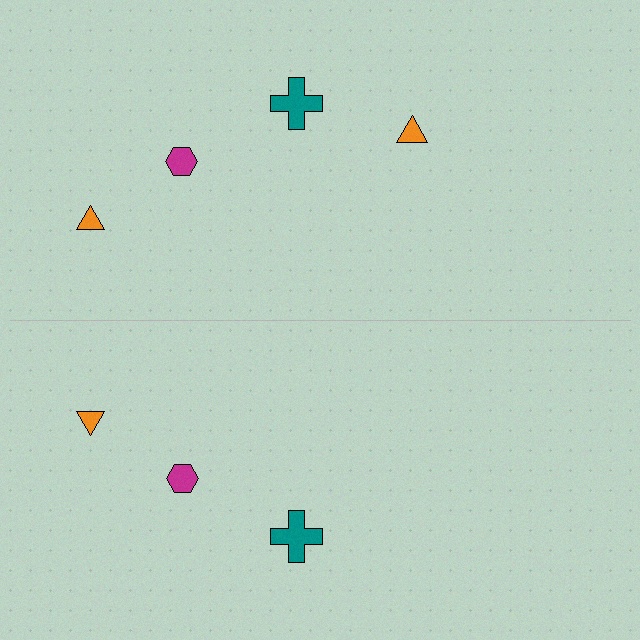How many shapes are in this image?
There are 7 shapes in this image.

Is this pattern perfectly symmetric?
No, the pattern is not perfectly symmetric. A orange triangle is missing from the bottom side.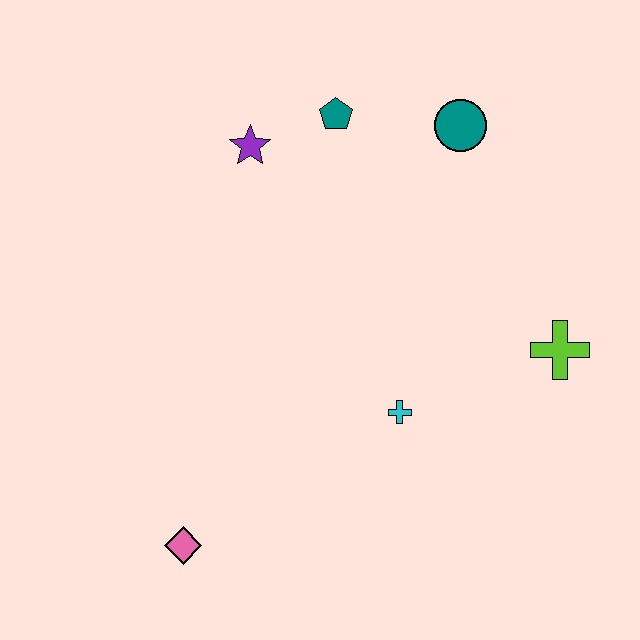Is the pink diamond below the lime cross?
Yes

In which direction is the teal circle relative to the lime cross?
The teal circle is above the lime cross.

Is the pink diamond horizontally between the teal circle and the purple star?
No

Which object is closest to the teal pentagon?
The purple star is closest to the teal pentagon.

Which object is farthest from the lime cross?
The pink diamond is farthest from the lime cross.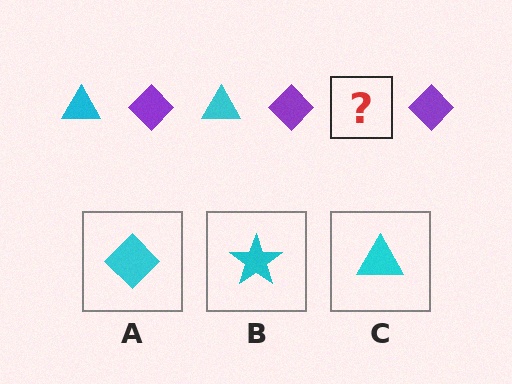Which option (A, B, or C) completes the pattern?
C.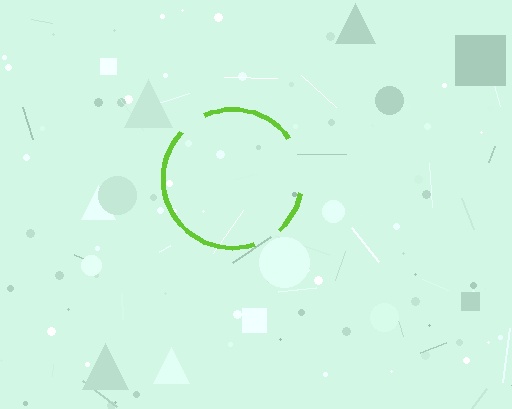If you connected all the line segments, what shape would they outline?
They would outline a circle.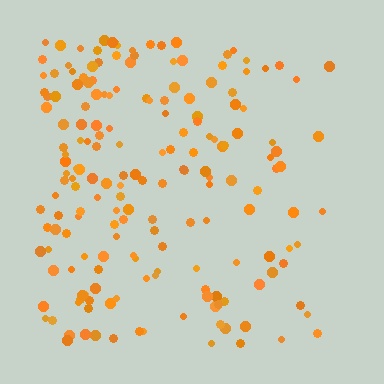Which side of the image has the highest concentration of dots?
The left.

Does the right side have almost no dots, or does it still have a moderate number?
Still a moderate number, just noticeably fewer than the left.